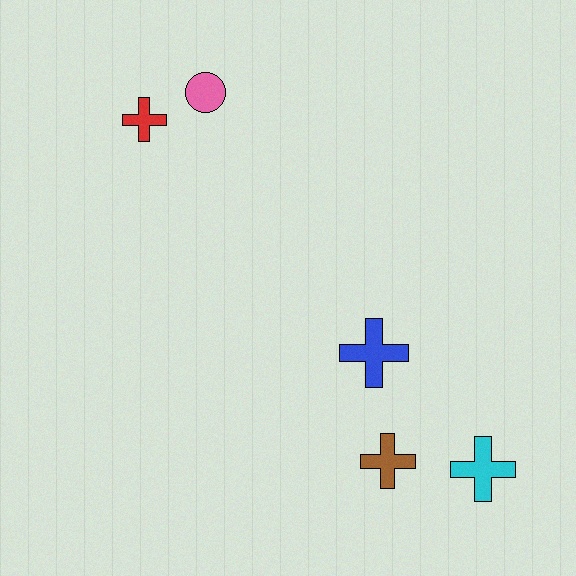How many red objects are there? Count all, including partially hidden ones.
There is 1 red object.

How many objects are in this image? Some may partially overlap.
There are 5 objects.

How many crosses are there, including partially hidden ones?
There are 4 crosses.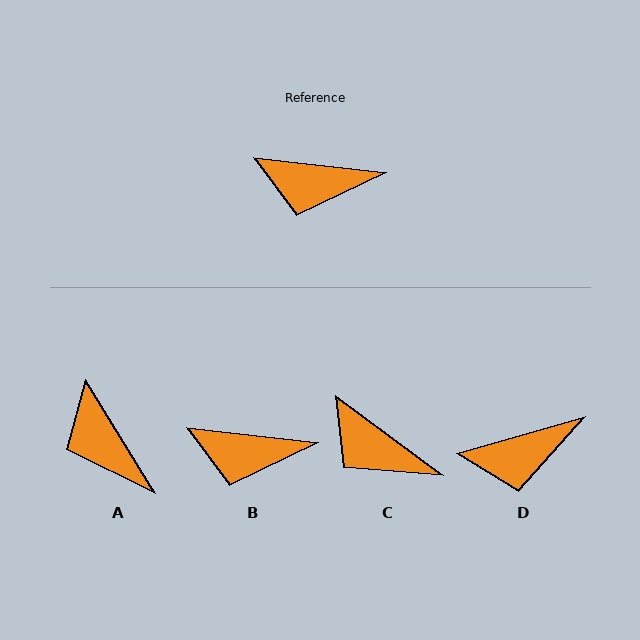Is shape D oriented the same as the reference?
No, it is off by about 22 degrees.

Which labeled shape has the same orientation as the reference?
B.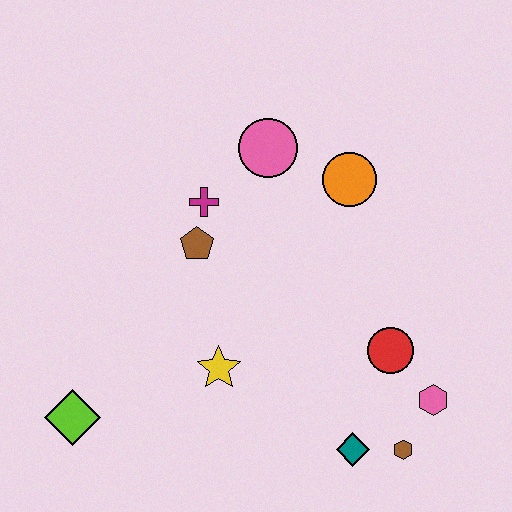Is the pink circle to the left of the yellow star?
No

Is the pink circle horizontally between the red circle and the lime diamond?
Yes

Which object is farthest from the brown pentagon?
The brown hexagon is farthest from the brown pentagon.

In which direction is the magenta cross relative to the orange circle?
The magenta cross is to the left of the orange circle.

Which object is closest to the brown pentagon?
The magenta cross is closest to the brown pentagon.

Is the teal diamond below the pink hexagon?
Yes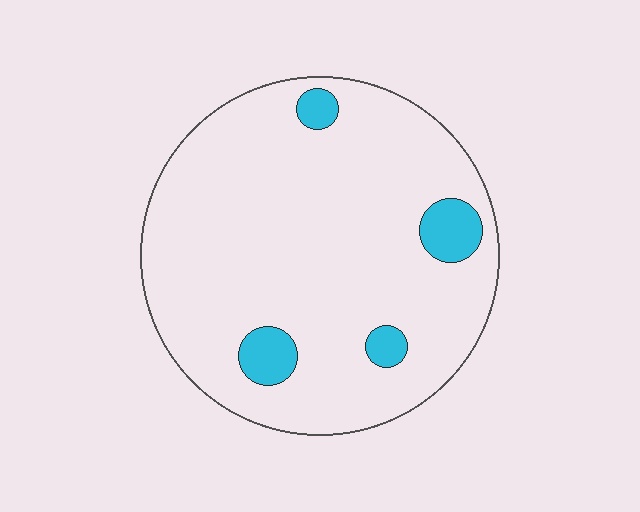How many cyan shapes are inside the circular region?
4.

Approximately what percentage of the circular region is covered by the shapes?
Approximately 10%.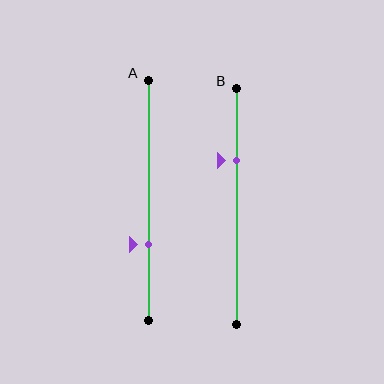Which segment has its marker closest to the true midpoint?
Segment A has its marker closest to the true midpoint.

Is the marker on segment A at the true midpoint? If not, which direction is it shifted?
No, the marker on segment A is shifted downward by about 19% of the segment length.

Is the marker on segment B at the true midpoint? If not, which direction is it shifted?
No, the marker on segment B is shifted upward by about 19% of the segment length.